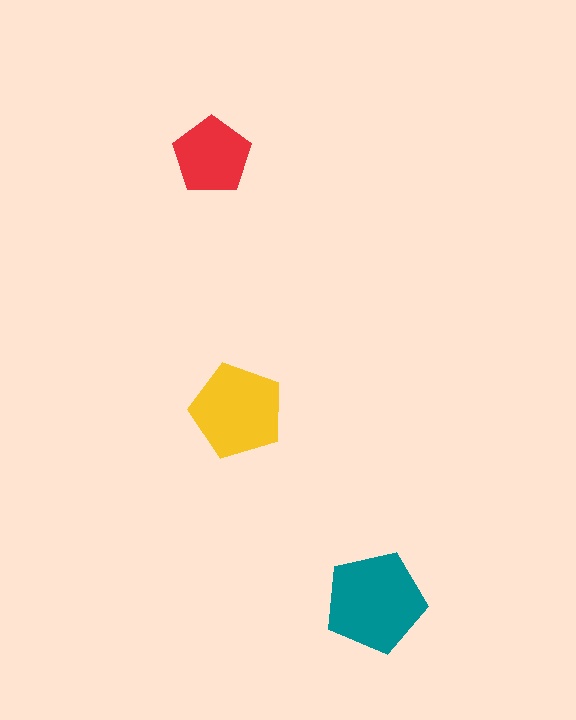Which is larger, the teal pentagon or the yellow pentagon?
The teal one.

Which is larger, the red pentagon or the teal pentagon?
The teal one.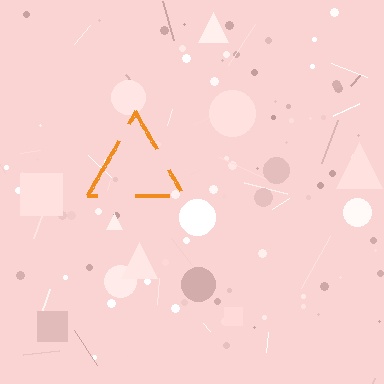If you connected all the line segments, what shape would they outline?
They would outline a triangle.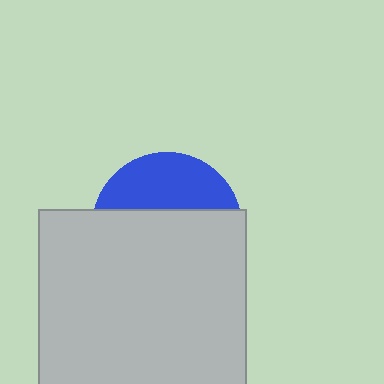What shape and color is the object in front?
The object in front is a light gray rectangle.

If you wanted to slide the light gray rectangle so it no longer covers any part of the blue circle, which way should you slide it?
Slide it down — that is the most direct way to separate the two shapes.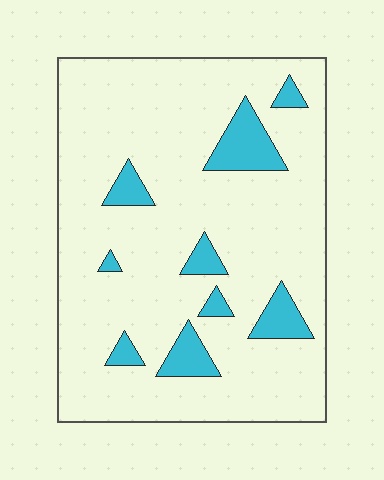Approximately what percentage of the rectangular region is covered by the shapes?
Approximately 10%.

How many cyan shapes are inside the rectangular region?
9.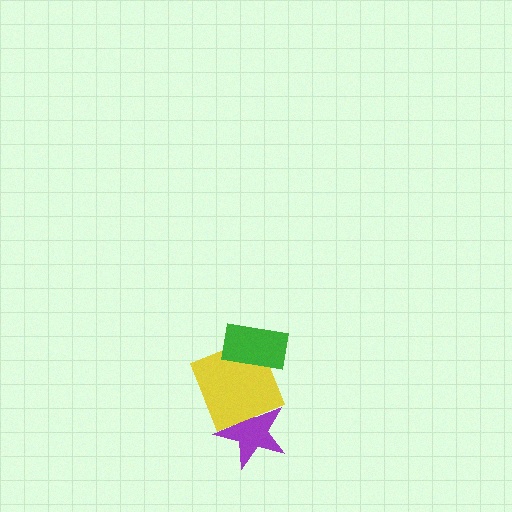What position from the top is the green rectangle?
The green rectangle is 1st from the top.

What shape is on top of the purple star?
The yellow square is on top of the purple star.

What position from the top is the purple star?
The purple star is 3rd from the top.